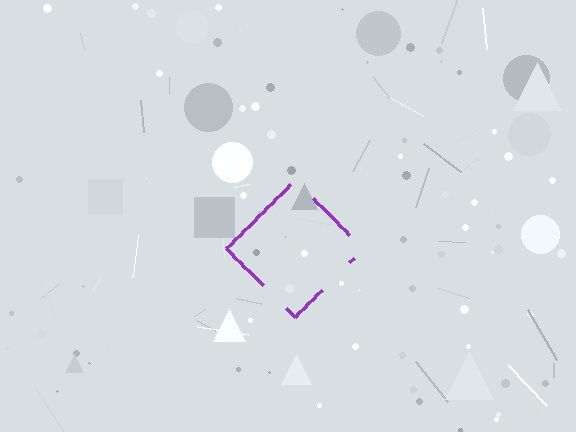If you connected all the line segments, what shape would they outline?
They would outline a diamond.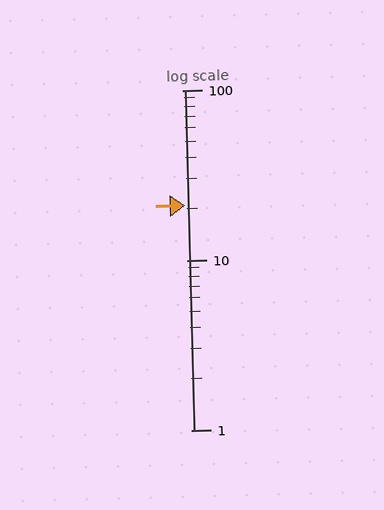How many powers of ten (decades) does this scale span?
The scale spans 2 decades, from 1 to 100.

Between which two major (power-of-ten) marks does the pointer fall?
The pointer is between 10 and 100.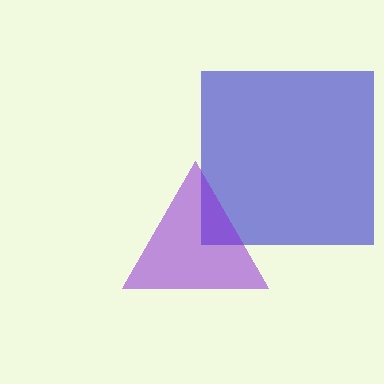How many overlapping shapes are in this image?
There are 2 overlapping shapes in the image.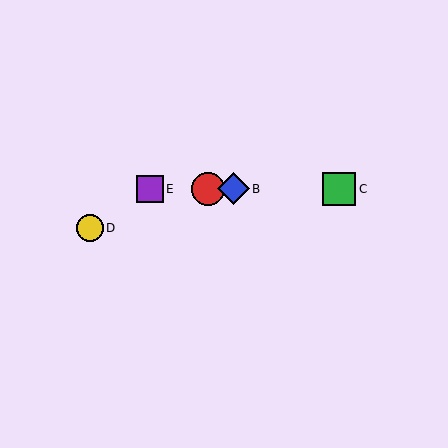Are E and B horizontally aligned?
Yes, both are at y≈189.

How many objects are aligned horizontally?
4 objects (A, B, C, E) are aligned horizontally.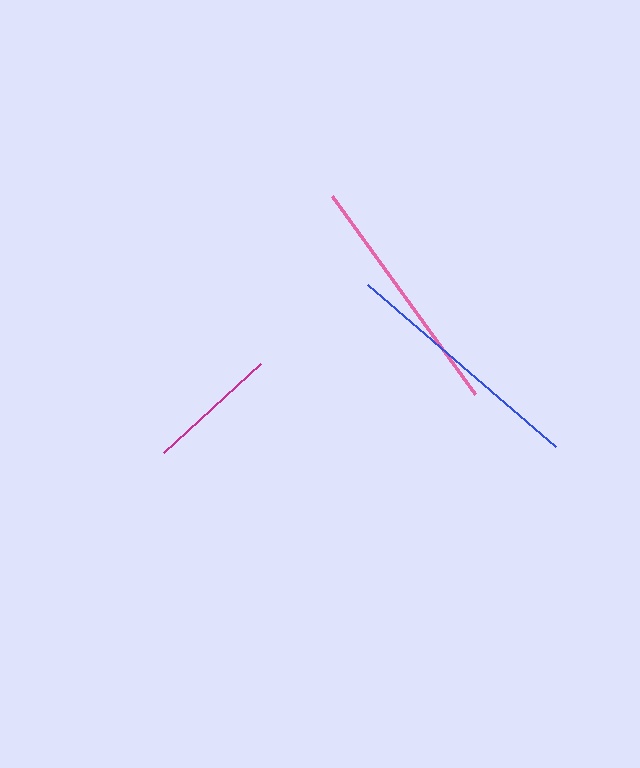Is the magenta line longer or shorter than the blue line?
The blue line is longer than the magenta line.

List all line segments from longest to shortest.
From longest to shortest: blue, pink, magenta.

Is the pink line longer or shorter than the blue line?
The blue line is longer than the pink line.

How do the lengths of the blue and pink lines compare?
The blue and pink lines are approximately the same length.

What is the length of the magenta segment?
The magenta segment is approximately 131 pixels long.